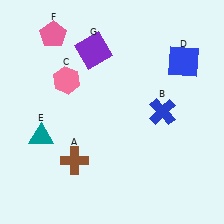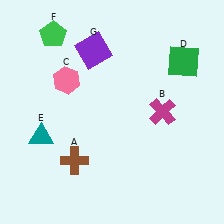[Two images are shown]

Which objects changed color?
B changed from blue to magenta. D changed from blue to green. F changed from pink to green.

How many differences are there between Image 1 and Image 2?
There are 3 differences between the two images.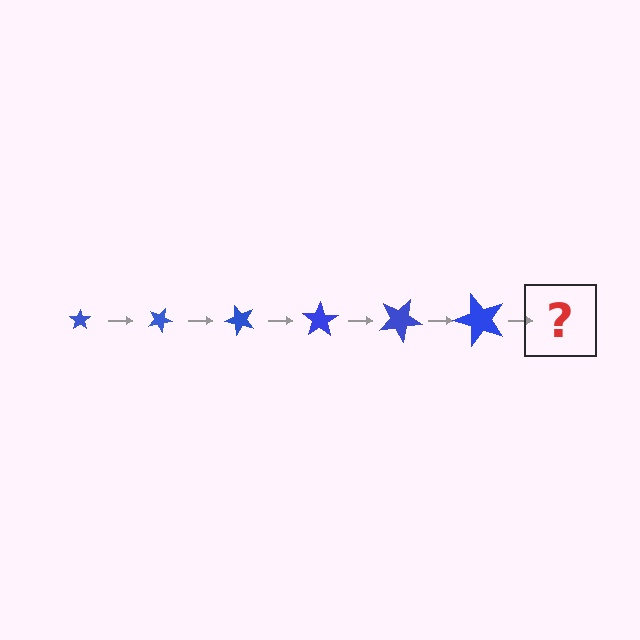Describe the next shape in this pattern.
It should be a star, larger than the previous one and rotated 150 degrees from the start.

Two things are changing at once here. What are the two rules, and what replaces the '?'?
The two rules are that the star grows larger each step and it rotates 25 degrees each step. The '?' should be a star, larger than the previous one and rotated 150 degrees from the start.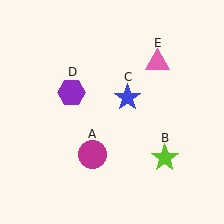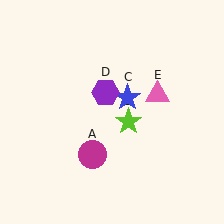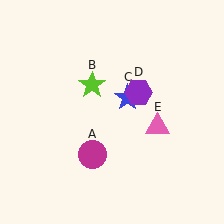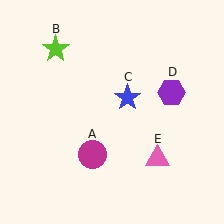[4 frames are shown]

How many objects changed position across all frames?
3 objects changed position: lime star (object B), purple hexagon (object D), pink triangle (object E).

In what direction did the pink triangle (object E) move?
The pink triangle (object E) moved down.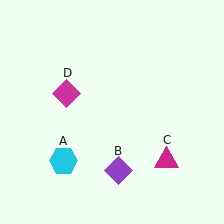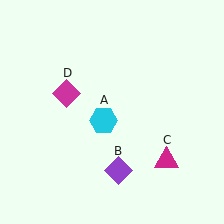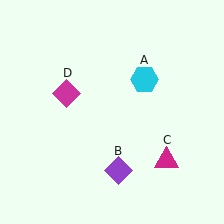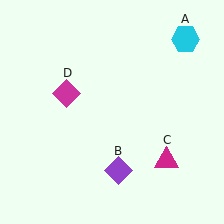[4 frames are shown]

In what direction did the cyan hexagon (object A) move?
The cyan hexagon (object A) moved up and to the right.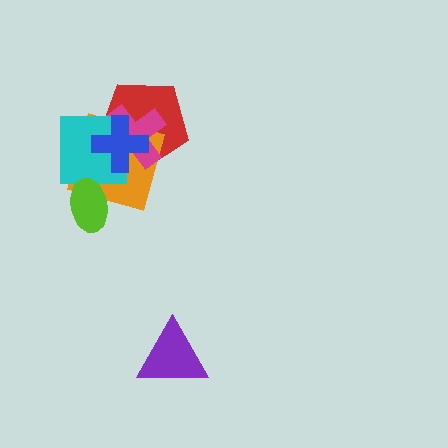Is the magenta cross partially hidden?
Yes, it is partially covered by another shape.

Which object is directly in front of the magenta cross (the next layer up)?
The cyan square is directly in front of the magenta cross.